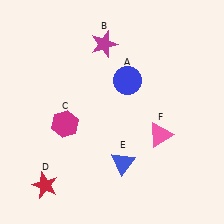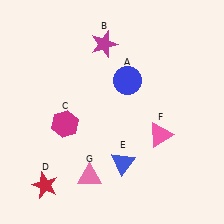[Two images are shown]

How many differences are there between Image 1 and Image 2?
There is 1 difference between the two images.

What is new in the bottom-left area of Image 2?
A pink triangle (G) was added in the bottom-left area of Image 2.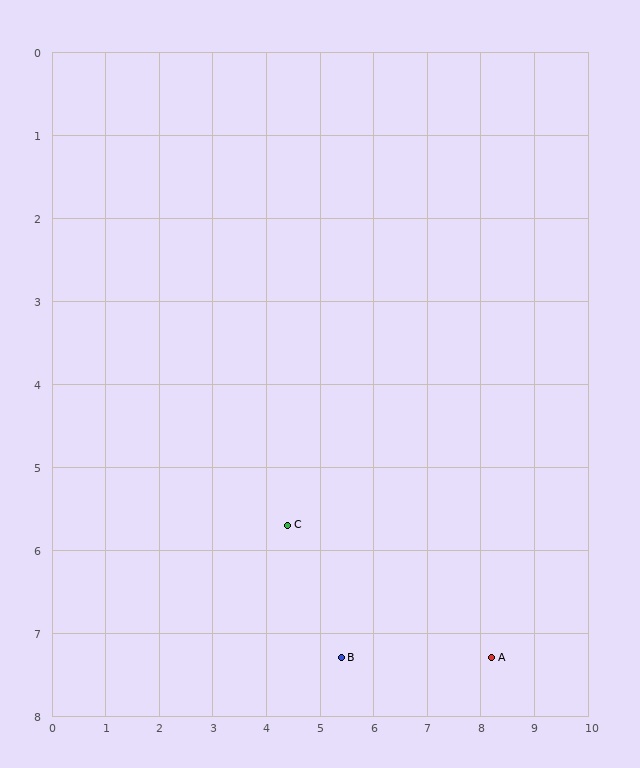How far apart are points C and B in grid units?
Points C and B are about 1.9 grid units apart.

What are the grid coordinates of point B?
Point B is at approximately (5.4, 7.3).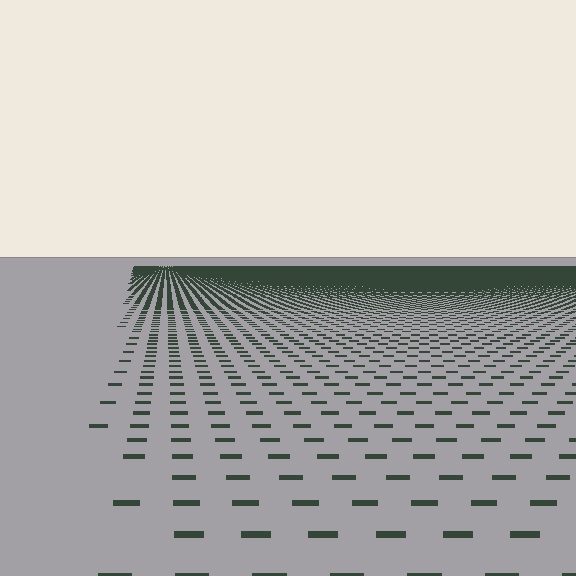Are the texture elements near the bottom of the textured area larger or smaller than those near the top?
Larger. Near the bottom, elements are closer to the viewer and appear at a bigger on-screen size.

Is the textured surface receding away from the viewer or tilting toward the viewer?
The surface is receding away from the viewer. Texture elements get smaller and denser toward the top.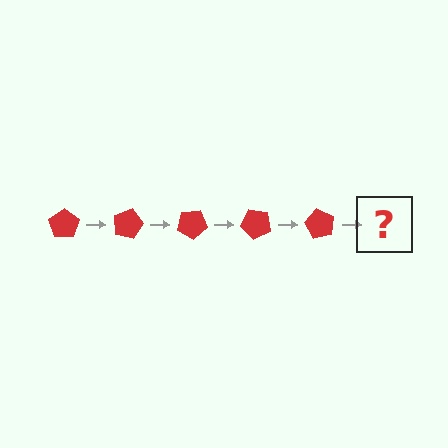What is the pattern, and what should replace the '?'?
The pattern is that the pentagon rotates 15 degrees each step. The '?' should be a red pentagon rotated 75 degrees.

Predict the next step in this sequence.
The next step is a red pentagon rotated 75 degrees.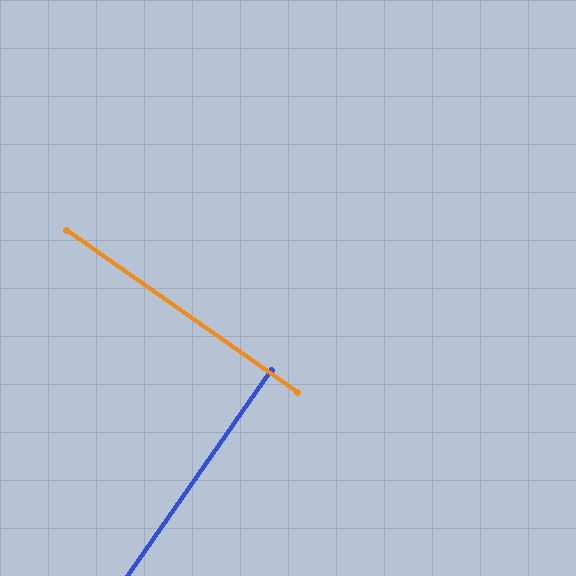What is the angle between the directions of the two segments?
Approximately 90 degrees.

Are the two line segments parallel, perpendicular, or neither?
Perpendicular — they meet at approximately 90°.